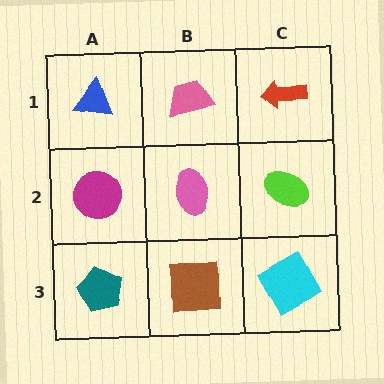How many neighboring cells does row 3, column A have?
2.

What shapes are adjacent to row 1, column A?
A magenta circle (row 2, column A), a pink trapezoid (row 1, column B).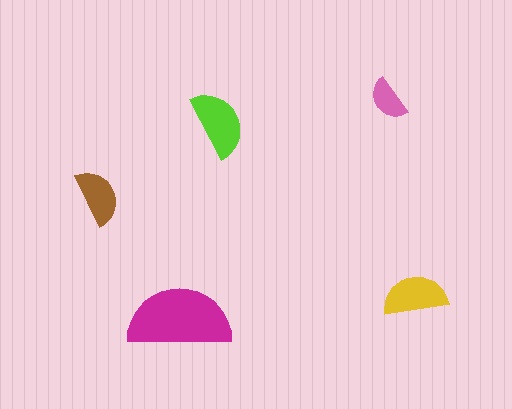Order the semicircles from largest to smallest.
the magenta one, the lime one, the yellow one, the brown one, the pink one.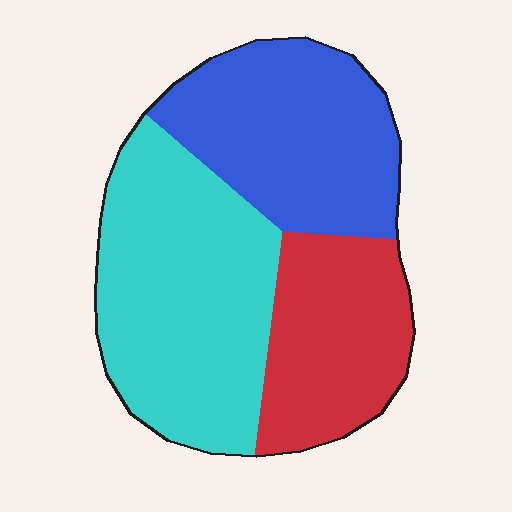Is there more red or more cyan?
Cyan.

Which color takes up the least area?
Red, at roughly 25%.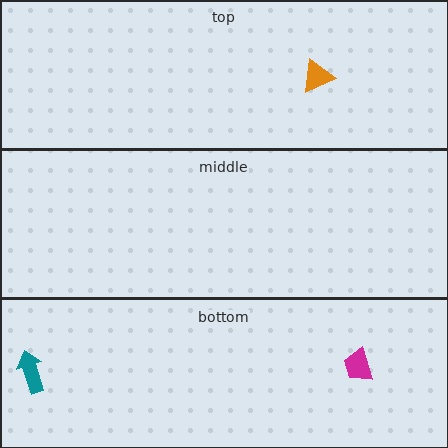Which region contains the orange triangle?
The top region.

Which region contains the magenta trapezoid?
The bottom region.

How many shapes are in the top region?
1.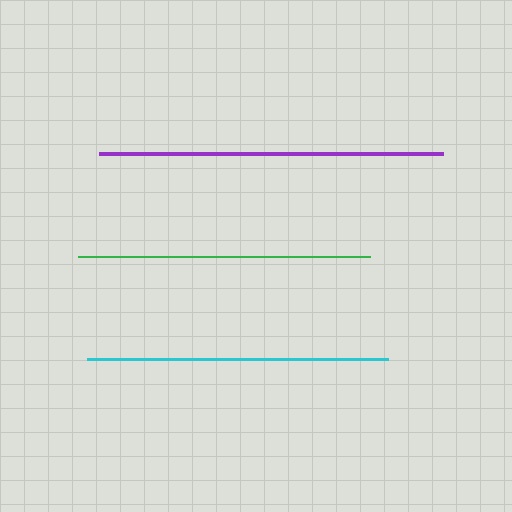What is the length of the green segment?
The green segment is approximately 292 pixels long.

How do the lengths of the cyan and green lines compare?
The cyan and green lines are approximately the same length.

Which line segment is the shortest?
The green line is the shortest at approximately 292 pixels.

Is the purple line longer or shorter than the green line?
The purple line is longer than the green line.